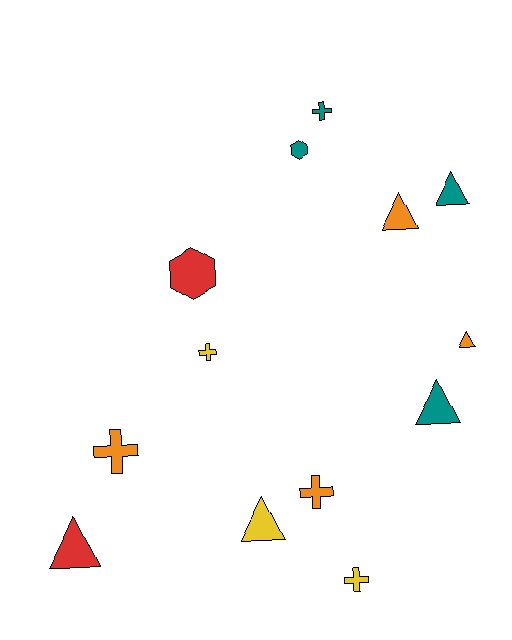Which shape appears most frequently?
Triangle, with 6 objects.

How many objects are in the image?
There are 13 objects.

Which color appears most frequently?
Orange, with 4 objects.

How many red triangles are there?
There is 1 red triangle.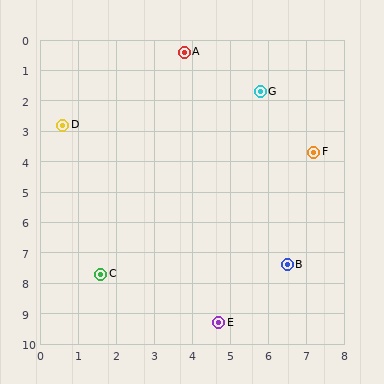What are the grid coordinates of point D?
Point D is at approximately (0.6, 2.8).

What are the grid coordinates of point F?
Point F is at approximately (7.2, 3.7).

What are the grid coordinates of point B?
Point B is at approximately (6.5, 7.4).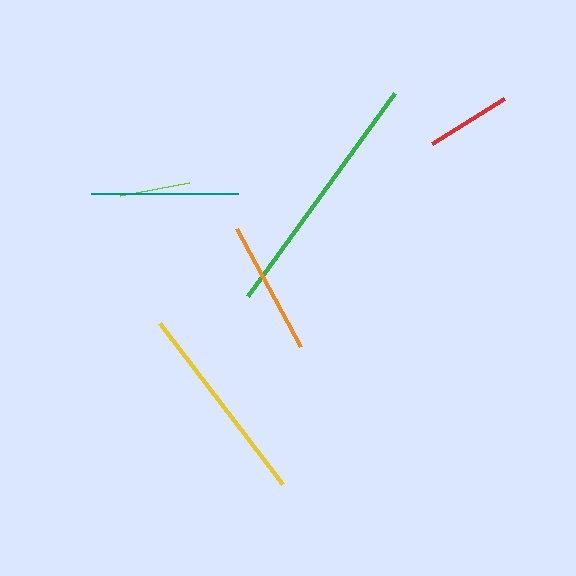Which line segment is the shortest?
The lime line is the shortest at approximately 70 pixels.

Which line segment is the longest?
The green line is the longest at approximately 250 pixels.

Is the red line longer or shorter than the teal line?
The teal line is longer than the red line.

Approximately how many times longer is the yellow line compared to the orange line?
The yellow line is approximately 1.5 times the length of the orange line.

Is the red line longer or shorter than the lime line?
The red line is longer than the lime line.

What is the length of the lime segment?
The lime segment is approximately 70 pixels long.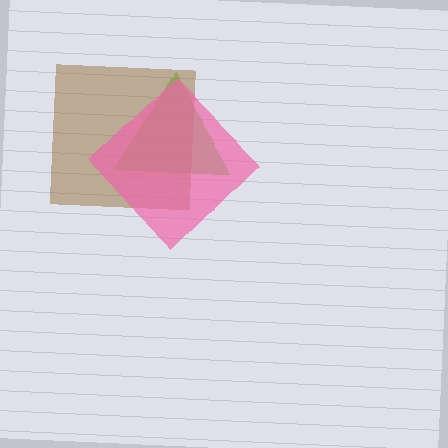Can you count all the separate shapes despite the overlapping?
Yes, there are 3 separate shapes.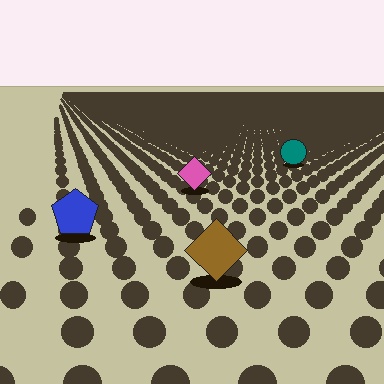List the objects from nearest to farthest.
From nearest to farthest: the brown diamond, the blue pentagon, the pink diamond, the teal circle.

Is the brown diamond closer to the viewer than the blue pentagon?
Yes. The brown diamond is closer — you can tell from the texture gradient: the ground texture is coarser near it.